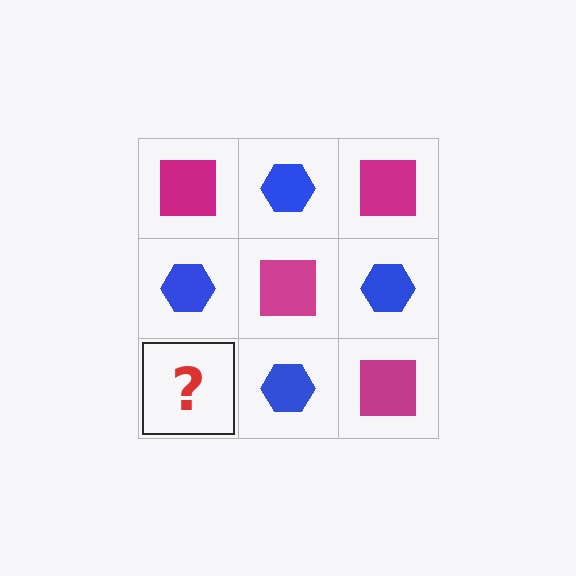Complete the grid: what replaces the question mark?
The question mark should be replaced with a magenta square.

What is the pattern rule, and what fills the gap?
The rule is that it alternates magenta square and blue hexagon in a checkerboard pattern. The gap should be filled with a magenta square.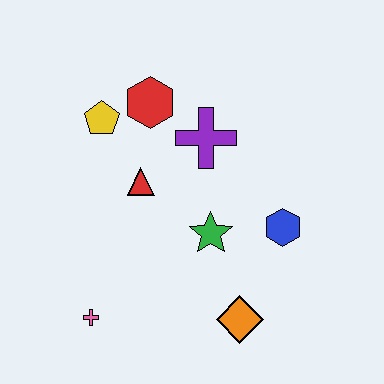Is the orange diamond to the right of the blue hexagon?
No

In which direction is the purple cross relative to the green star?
The purple cross is above the green star.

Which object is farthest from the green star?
The yellow pentagon is farthest from the green star.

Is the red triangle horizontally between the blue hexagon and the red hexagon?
No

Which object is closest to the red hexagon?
The yellow pentagon is closest to the red hexagon.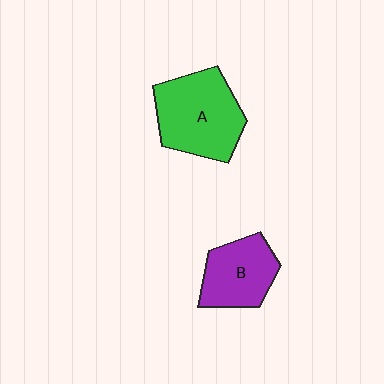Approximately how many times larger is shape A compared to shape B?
Approximately 1.4 times.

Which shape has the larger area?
Shape A (green).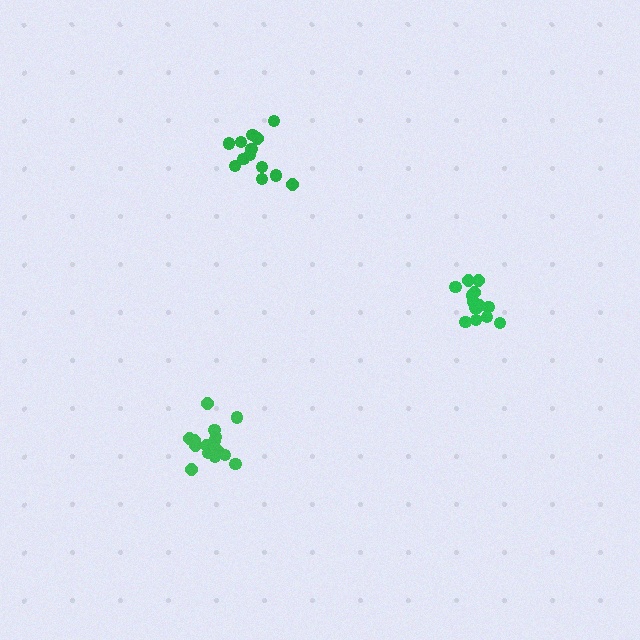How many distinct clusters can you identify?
There are 3 distinct clusters.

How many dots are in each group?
Group 1: 16 dots, Group 2: 15 dots, Group 3: 13 dots (44 total).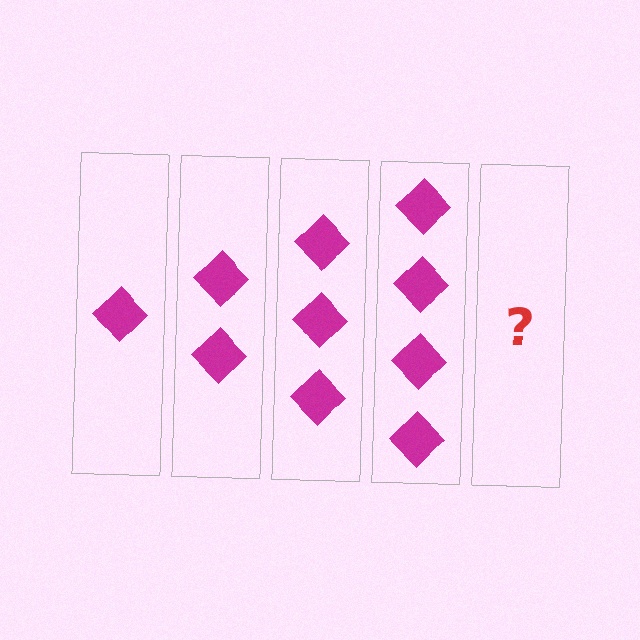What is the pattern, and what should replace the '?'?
The pattern is that each step adds one more diamond. The '?' should be 5 diamonds.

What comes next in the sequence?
The next element should be 5 diamonds.